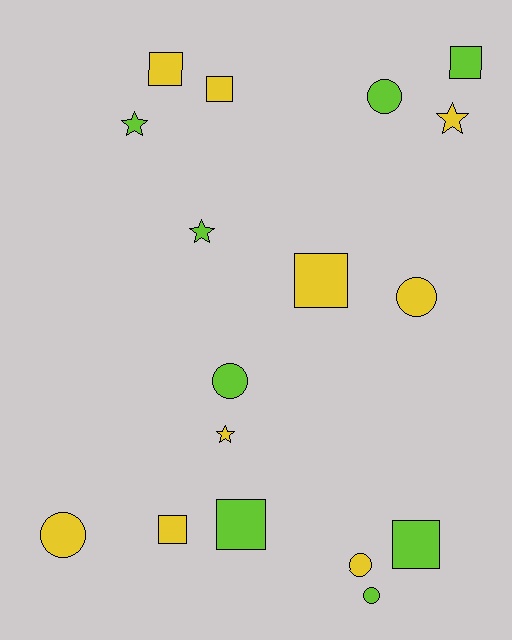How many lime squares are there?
There are 3 lime squares.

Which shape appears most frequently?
Square, with 7 objects.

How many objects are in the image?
There are 17 objects.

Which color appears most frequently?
Yellow, with 9 objects.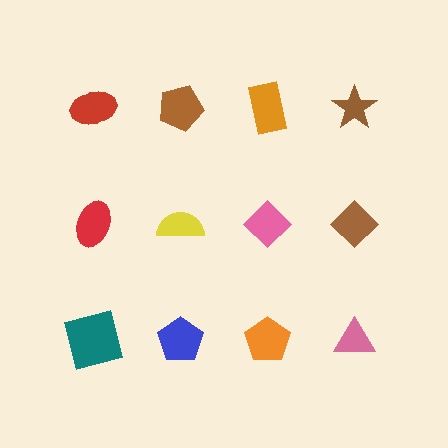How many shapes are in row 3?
4 shapes.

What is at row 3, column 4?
A pink triangle.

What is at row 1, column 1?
A red ellipse.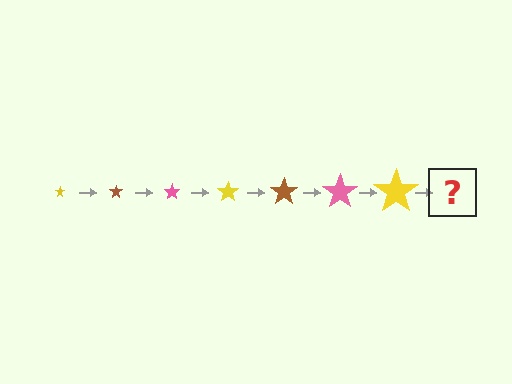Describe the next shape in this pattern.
It should be a brown star, larger than the previous one.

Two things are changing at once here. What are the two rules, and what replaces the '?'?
The two rules are that the star grows larger each step and the color cycles through yellow, brown, and pink. The '?' should be a brown star, larger than the previous one.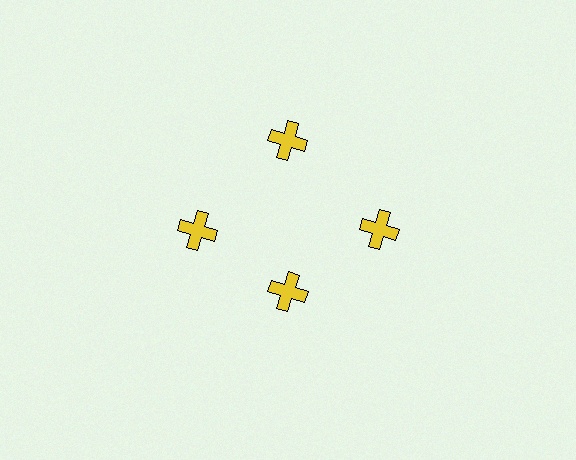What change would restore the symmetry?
The symmetry would be restored by moving it outward, back onto the ring so that all 4 crosses sit at equal angles and equal distance from the center.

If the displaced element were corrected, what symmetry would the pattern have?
It would have 4-fold rotational symmetry — the pattern would map onto itself every 90 degrees.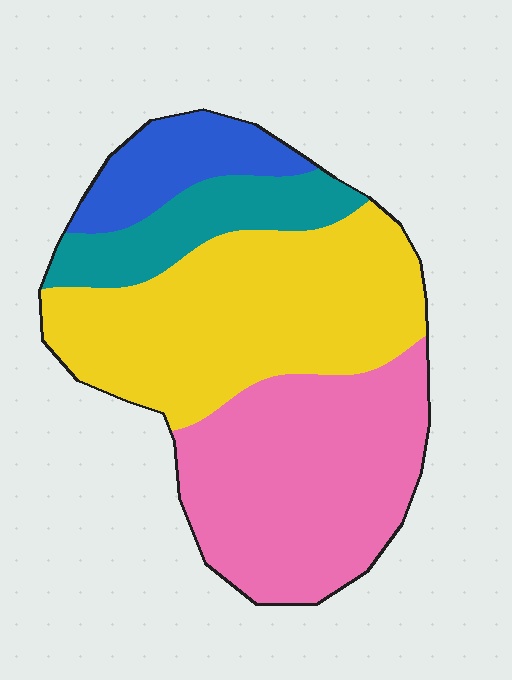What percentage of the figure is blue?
Blue covers about 10% of the figure.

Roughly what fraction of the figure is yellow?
Yellow covers around 40% of the figure.